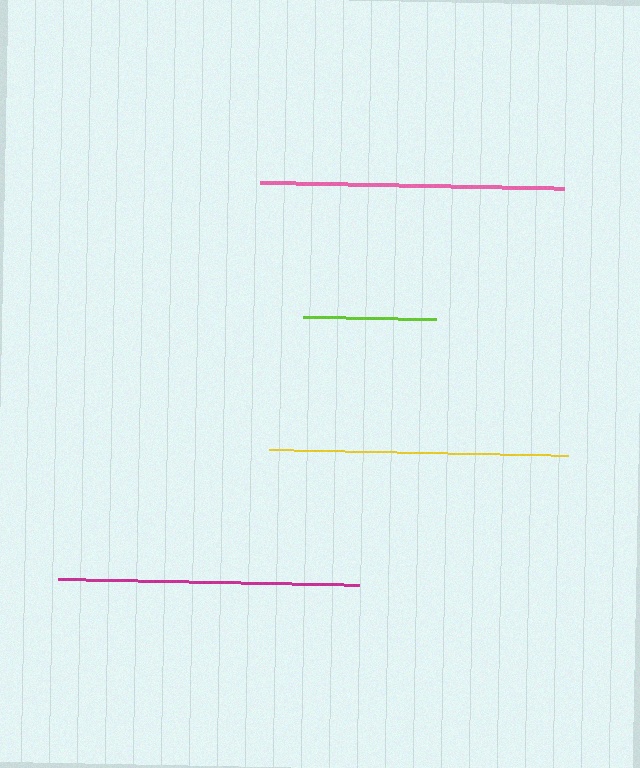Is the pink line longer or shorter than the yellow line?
The pink line is longer than the yellow line.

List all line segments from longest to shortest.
From longest to shortest: pink, magenta, yellow, lime.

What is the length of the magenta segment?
The magenta segment is approximately 301 pixels long.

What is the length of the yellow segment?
The yellow segment is approximately 299 pixels long.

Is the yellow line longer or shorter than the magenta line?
The magenta line is longer than the yellow line.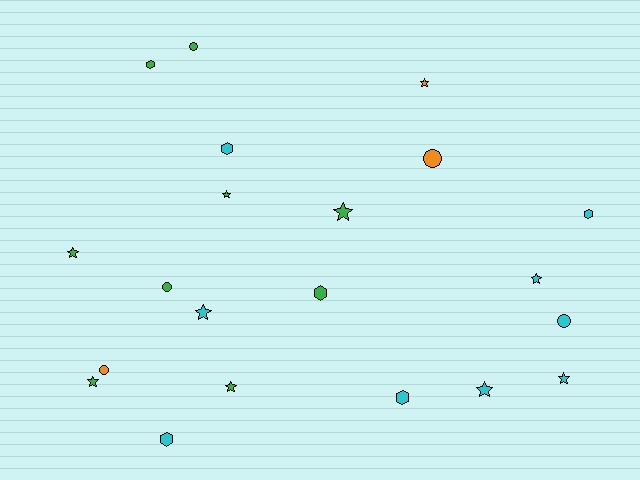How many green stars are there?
There are 5 green stars.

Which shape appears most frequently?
Star, with 10 objects.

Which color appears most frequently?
Green, with 9 objects.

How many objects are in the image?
There are 21 objects.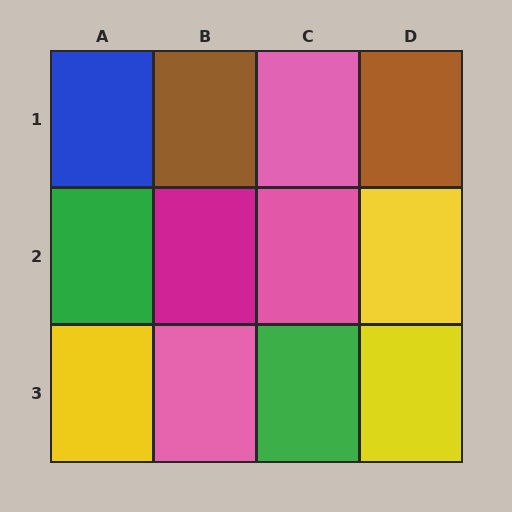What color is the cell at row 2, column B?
Magenta.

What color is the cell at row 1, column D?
Brown.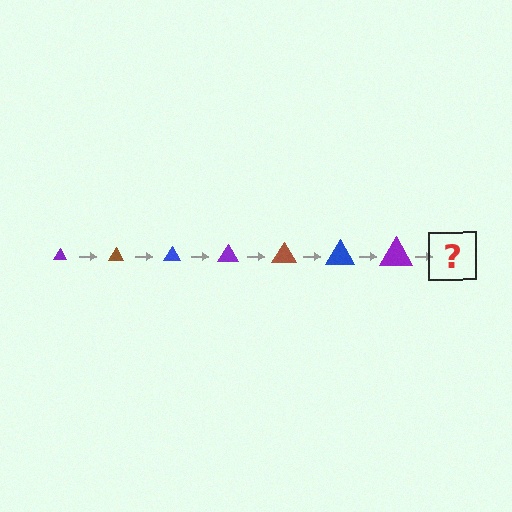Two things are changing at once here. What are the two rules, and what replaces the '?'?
The two rules are that the triangle grows larger each step and the color cycles through purple, brown, and blue. The '?' should be a brown triangle, larger than the previous one.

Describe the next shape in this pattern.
It should be a brown triangle, larger than the previous one.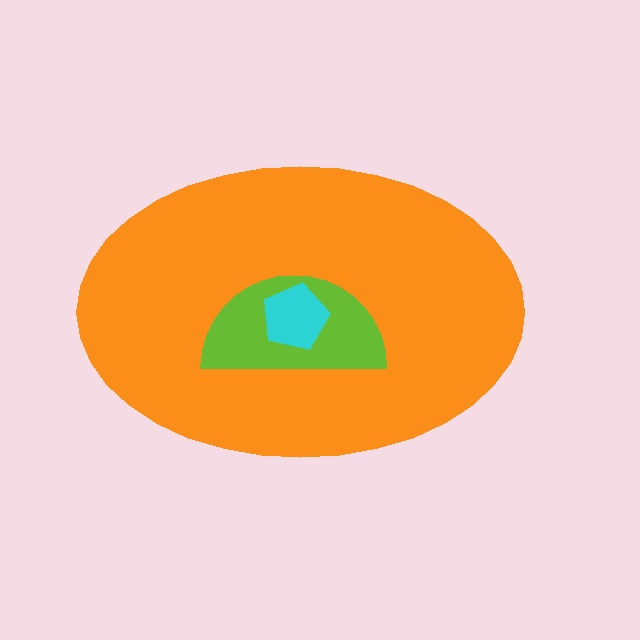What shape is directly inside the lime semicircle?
The cyan pentagon.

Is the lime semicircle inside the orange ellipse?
Yes.